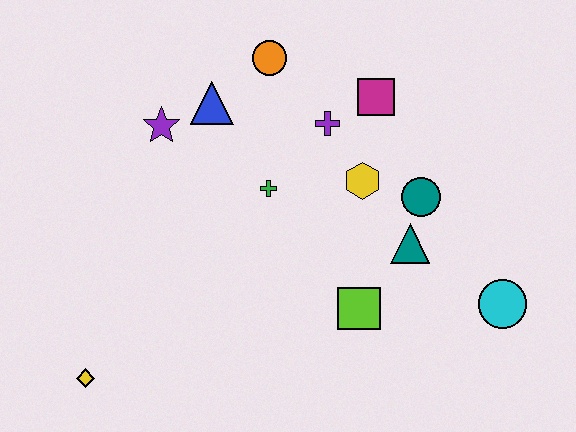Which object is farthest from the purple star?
The cyan circle is farthest from the purple star.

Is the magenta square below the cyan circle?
No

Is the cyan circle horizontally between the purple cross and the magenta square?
No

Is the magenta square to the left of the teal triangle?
Yes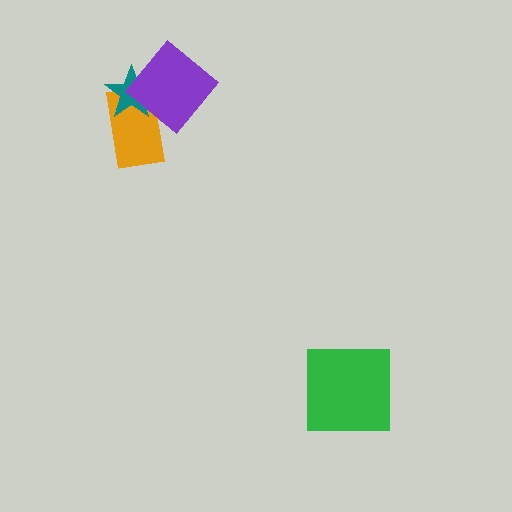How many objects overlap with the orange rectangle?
2 objects overlap with the orange rectangle.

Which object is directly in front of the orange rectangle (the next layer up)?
The teal star is directly in front of the orange rectangle.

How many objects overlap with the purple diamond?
2 objects overlap with the purple diamond.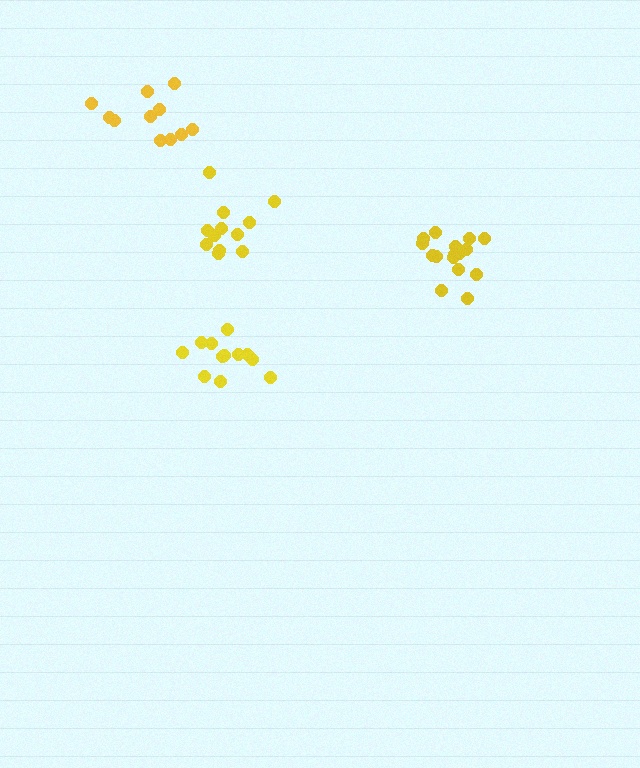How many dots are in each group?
Group 1: 12 dots, Group 2: 12 dots, Group 3: 11 dots, Group 4: 16 dots (51 total).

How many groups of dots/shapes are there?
There are 4 groups.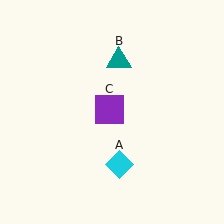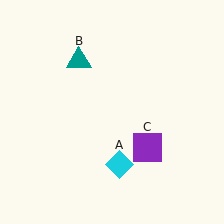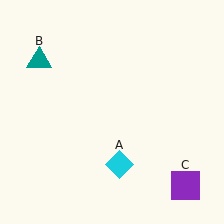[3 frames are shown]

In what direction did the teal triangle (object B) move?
The teal triangle (object B) moved left.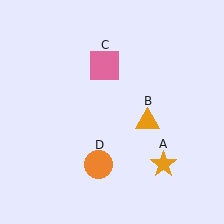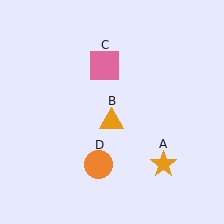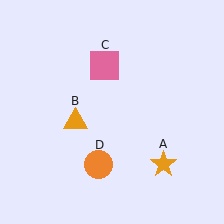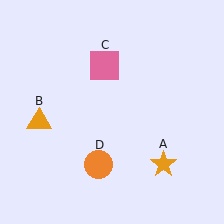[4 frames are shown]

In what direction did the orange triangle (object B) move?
The orange triangle (object B) moved left.